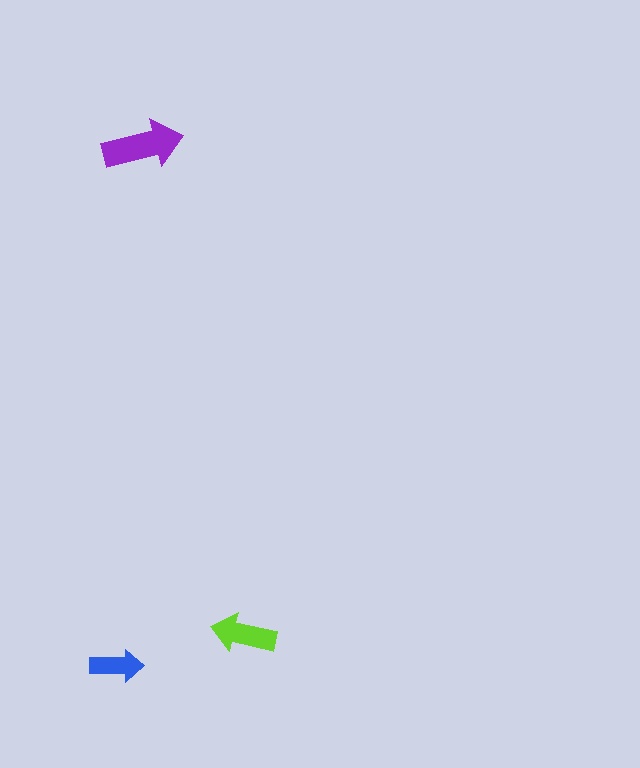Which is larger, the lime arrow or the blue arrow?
The lime one.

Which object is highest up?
The purple arrow is topmost.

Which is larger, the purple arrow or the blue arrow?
The purple one.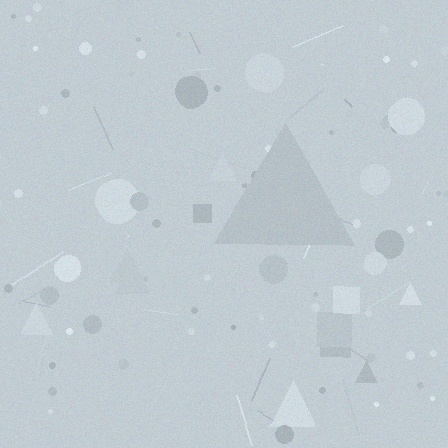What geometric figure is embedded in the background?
A triangle is embedded in the background.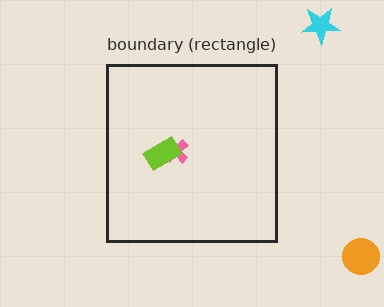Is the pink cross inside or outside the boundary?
Inside.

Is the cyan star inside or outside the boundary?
Outside.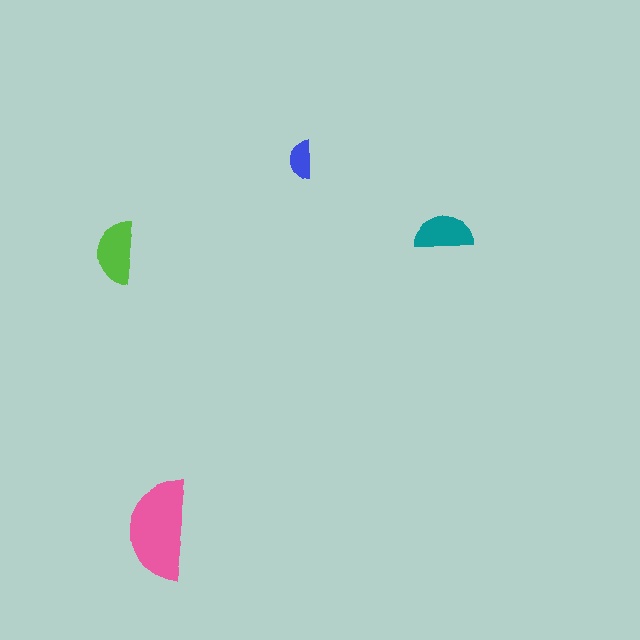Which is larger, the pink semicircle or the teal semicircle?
The pink one.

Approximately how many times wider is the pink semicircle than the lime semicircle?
About 1.5 times wider.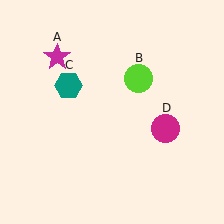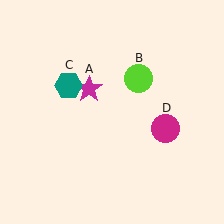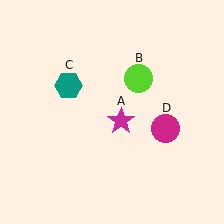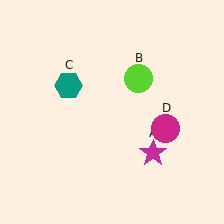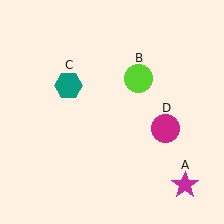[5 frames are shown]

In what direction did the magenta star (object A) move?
The magenta star (object A) moved down and to the right.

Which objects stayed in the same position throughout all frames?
Lime circle (object B) and teal hexagon (object C) and magenta circle (object D) remained stationary.